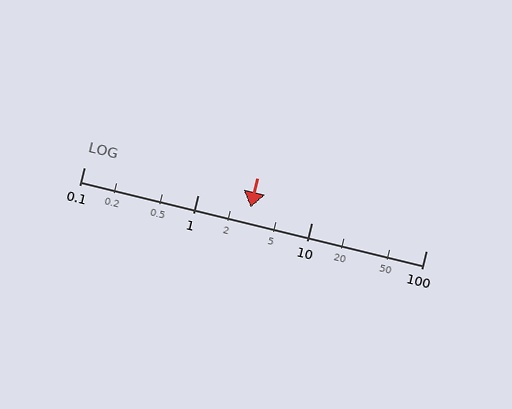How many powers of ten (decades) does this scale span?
The scale spans 3 decades, from 0.1 to 100.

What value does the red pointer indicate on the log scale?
The pointer indicates approximately 2.9.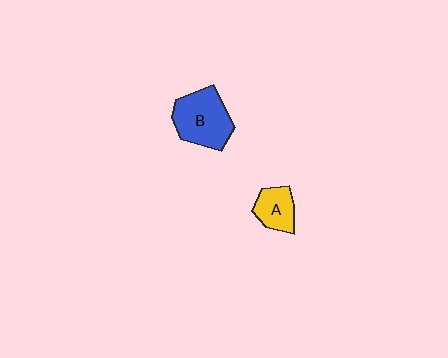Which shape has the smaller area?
Shape A (yellow).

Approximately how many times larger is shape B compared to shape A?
Approximately 1.8 times.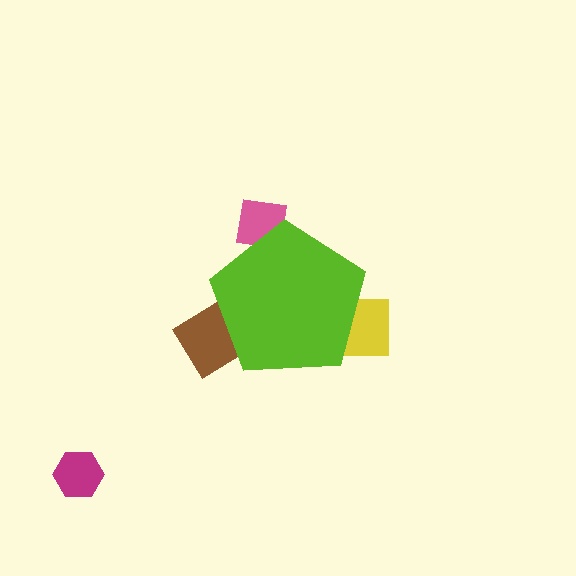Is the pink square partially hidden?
Yes, the pink square is partially hidden behind the lime pentagon.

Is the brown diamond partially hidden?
Yes, the brown diamond is partially hidden behind the lime pentagon.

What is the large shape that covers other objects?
A lime pentagon.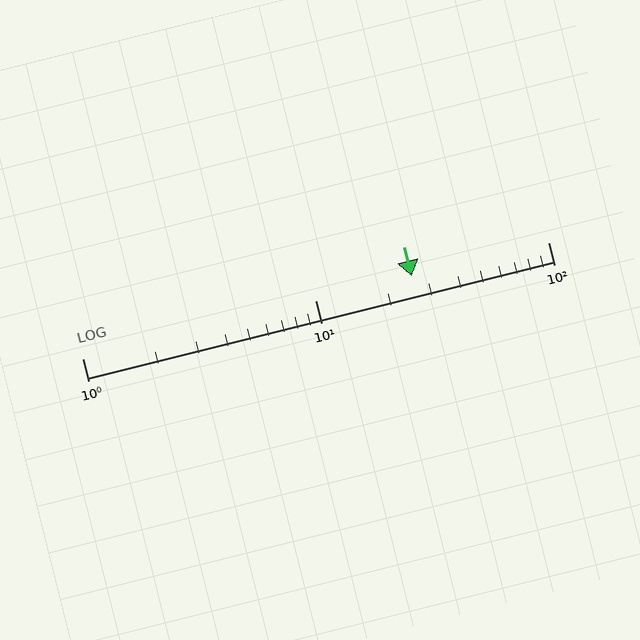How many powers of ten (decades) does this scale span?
The scale spans 2 decades, from 1 to 100.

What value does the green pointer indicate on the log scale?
The pointer indicates approximately 26.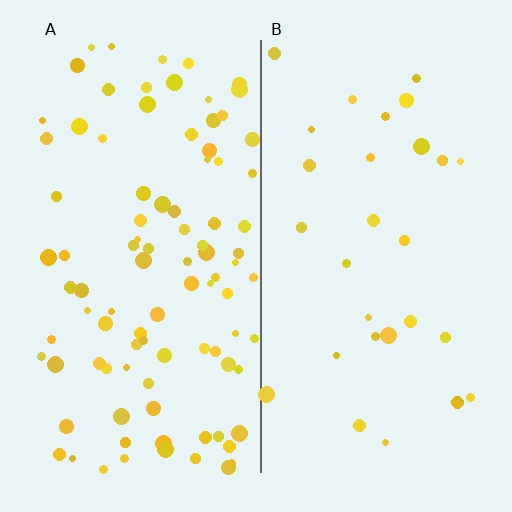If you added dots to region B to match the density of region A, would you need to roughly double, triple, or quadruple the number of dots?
Approximately triple.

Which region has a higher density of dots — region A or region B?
A (the left).